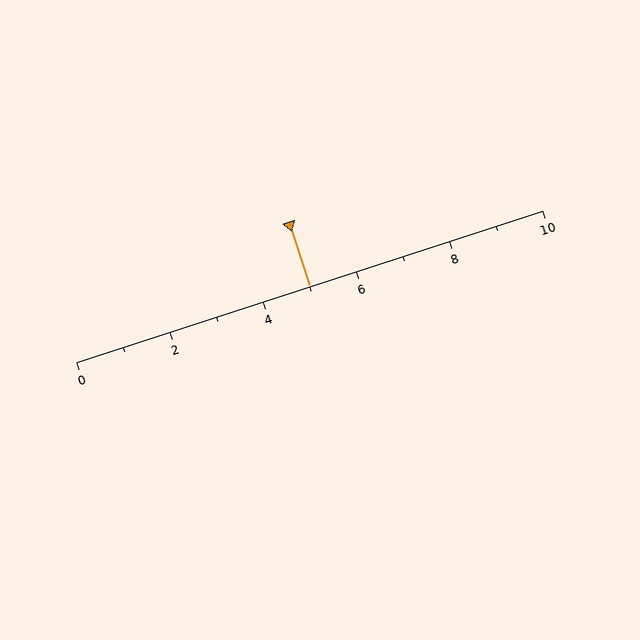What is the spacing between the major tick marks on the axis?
The major ticks are spaced 2 apart.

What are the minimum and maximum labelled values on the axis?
The axis runs from 0 to 10.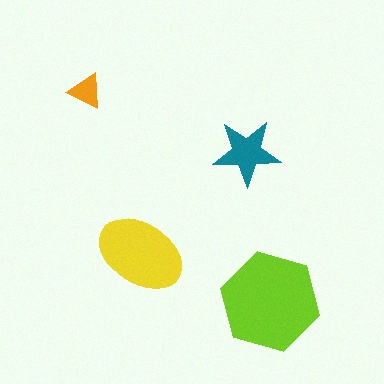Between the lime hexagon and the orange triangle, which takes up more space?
The lime hexagon.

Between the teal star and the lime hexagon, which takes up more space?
The lime hexagon.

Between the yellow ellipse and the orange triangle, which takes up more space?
The yellow ellipse.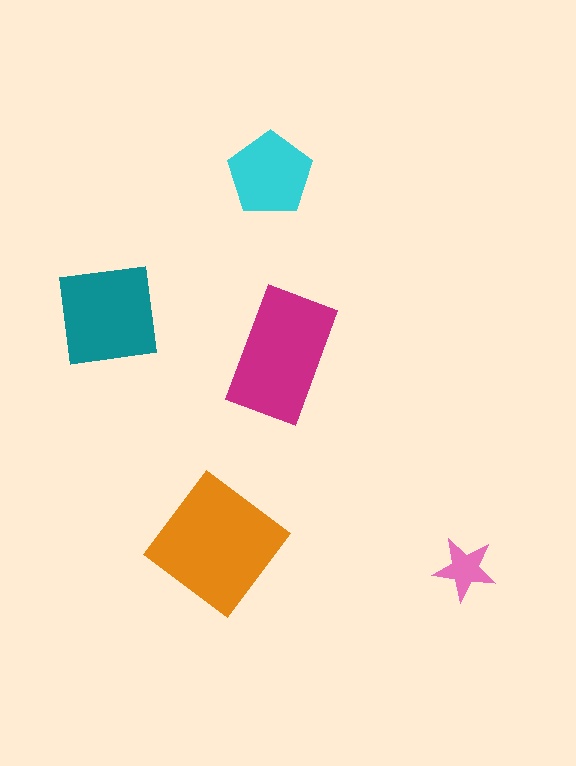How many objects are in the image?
There are 5 objects in the image.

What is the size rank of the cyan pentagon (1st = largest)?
4th.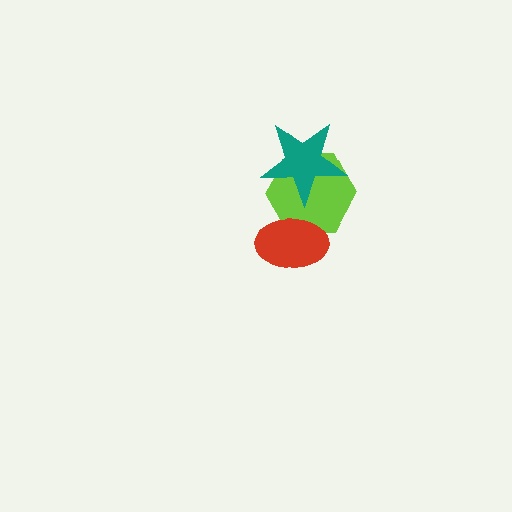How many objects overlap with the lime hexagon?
2 objects overlap with the lime hexagon.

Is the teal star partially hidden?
No, no other shape covers it.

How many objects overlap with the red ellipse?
1 object overlaps with the red ellipse.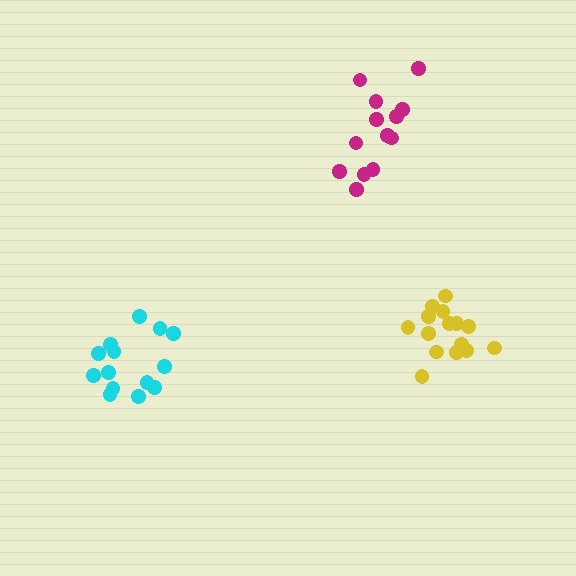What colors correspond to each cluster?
The clusters are colored: cyan, yellow, magenta.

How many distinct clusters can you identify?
There are 3 distinct clusters.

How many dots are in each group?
Group 1: 14 dots, Group 2: 15 dots, Group 3: 13 dots (42 total).